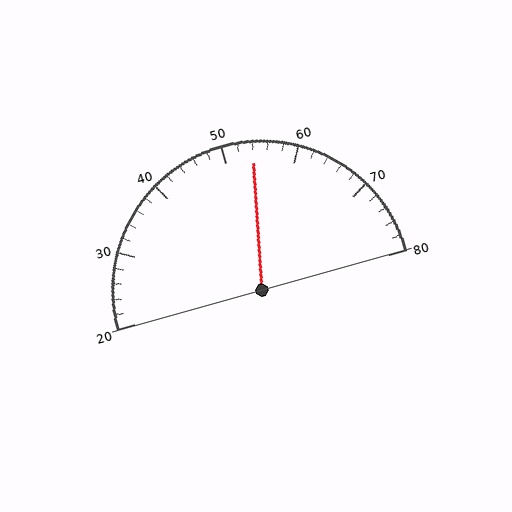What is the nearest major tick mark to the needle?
The nearest major tick mark is 50.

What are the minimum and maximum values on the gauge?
The gauge ranges from 20 to 80.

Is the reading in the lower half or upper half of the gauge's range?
The reading is in the upper half of the range (20 to 80).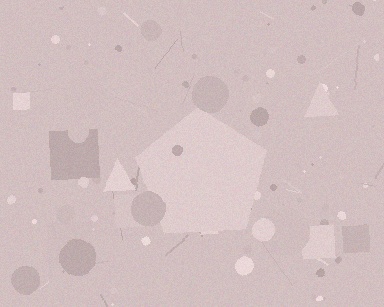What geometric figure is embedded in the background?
A pentagon is embedded in the background.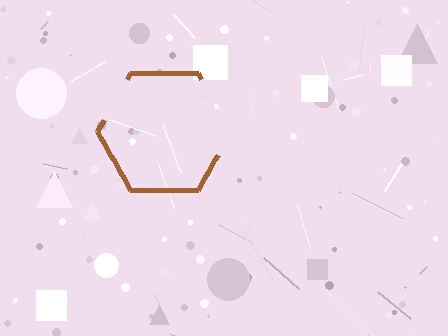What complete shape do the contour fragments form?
The contour fragments form a hexagon.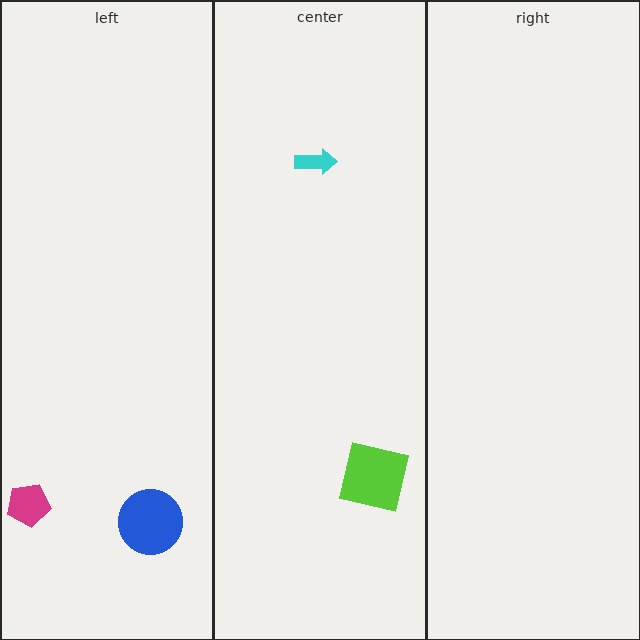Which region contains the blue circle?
The left region.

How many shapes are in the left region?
2.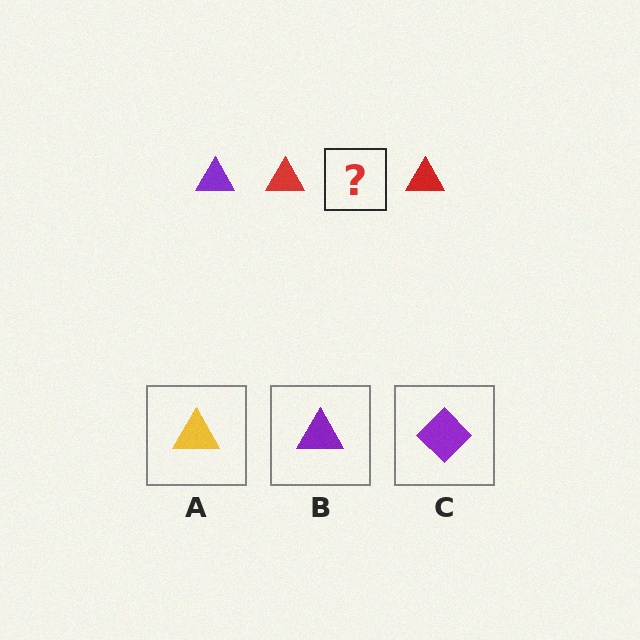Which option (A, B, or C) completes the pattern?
B.